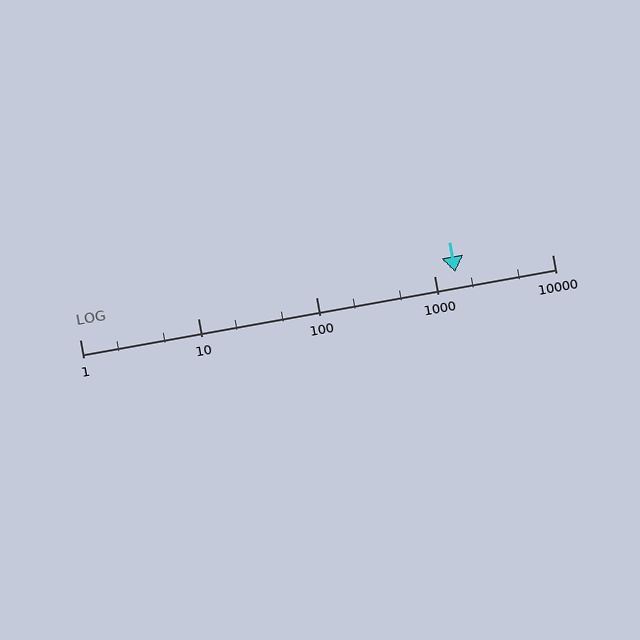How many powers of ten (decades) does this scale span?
The scale spans 4 decades, from 1 to 10000.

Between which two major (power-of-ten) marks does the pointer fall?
The pointer is between 1000 and 10000.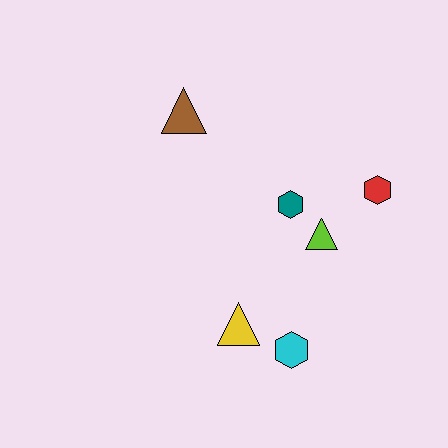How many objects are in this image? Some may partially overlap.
There are 6 objects.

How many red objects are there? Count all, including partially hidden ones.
There is 1 red object.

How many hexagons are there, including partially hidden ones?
There are 3 hexagons.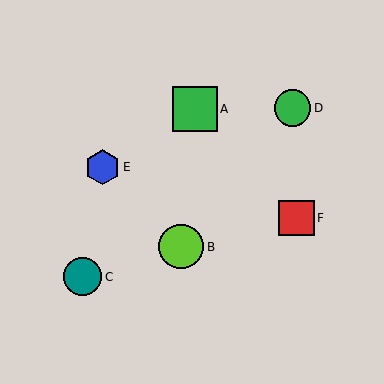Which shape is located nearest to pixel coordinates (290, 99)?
The green circle (labeled D) at (293, 108) is nearest to that location.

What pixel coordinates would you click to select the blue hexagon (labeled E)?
Click at (103, 167) to select the blue hexagon E.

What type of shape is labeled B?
Shape B is a lime circle.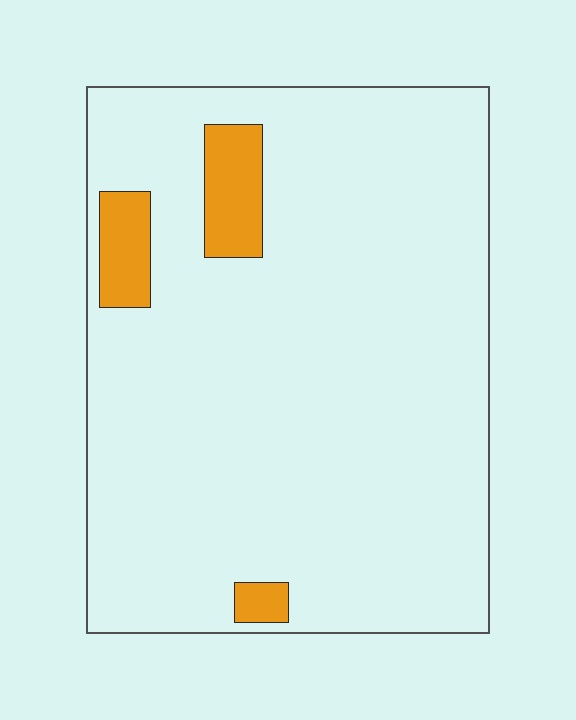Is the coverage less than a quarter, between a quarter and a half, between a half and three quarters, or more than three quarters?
Less than a quarter.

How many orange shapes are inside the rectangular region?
3.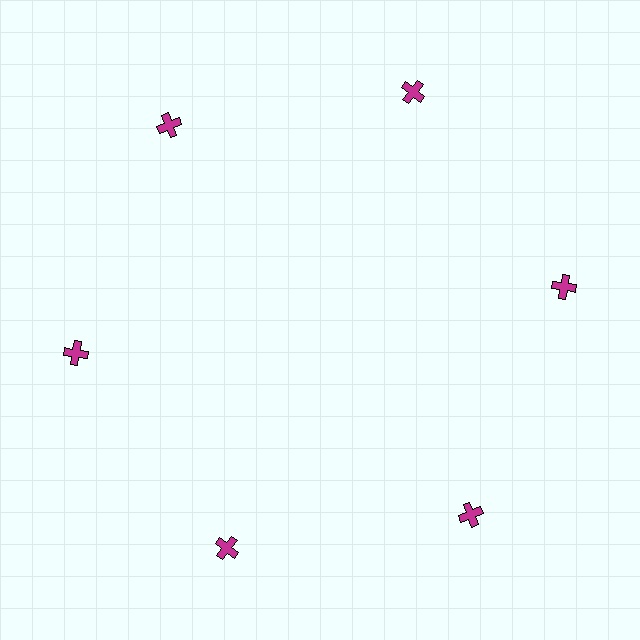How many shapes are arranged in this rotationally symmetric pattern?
There are 6 shapes, arranged in 6 groups of 1.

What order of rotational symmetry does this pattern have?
This pattern has 6-fold rotational symmetry.